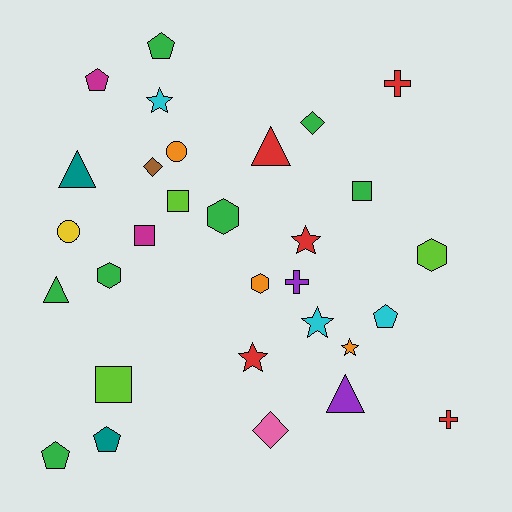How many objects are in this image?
There are 30 objects.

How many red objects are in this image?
There are 5 red objects.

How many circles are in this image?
There are 2 circles.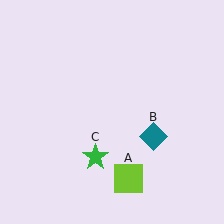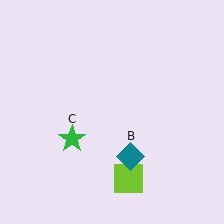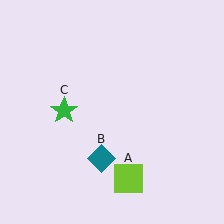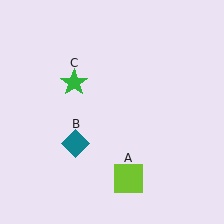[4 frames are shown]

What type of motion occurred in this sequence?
The teal diamond (object B), green star (object C) rotated clockwise around the center of the scene.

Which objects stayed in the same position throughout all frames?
Lime square (object A) remained stationary.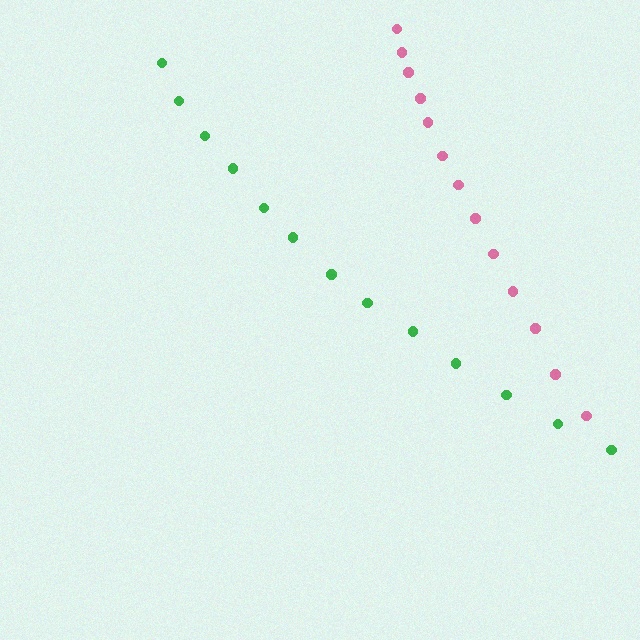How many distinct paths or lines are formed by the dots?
There are 2 distinct paths.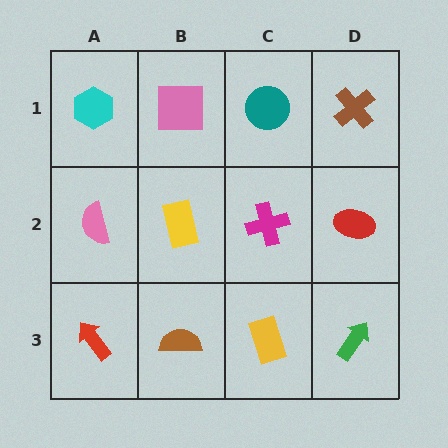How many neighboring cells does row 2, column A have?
3.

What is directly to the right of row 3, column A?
A brown semicircle.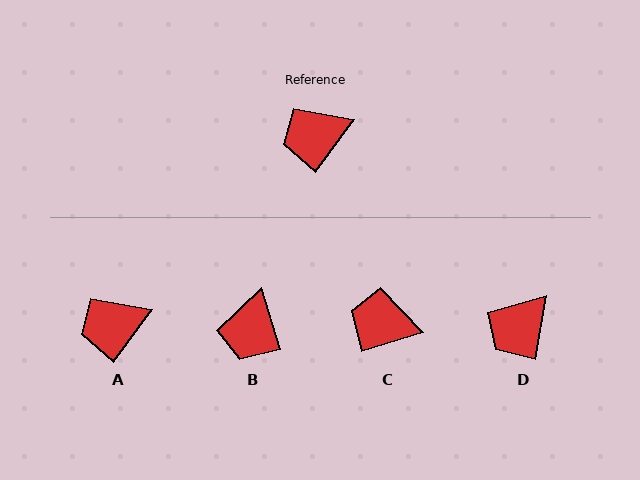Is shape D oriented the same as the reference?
No, it is off by about 27 degrees.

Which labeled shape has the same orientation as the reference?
A.